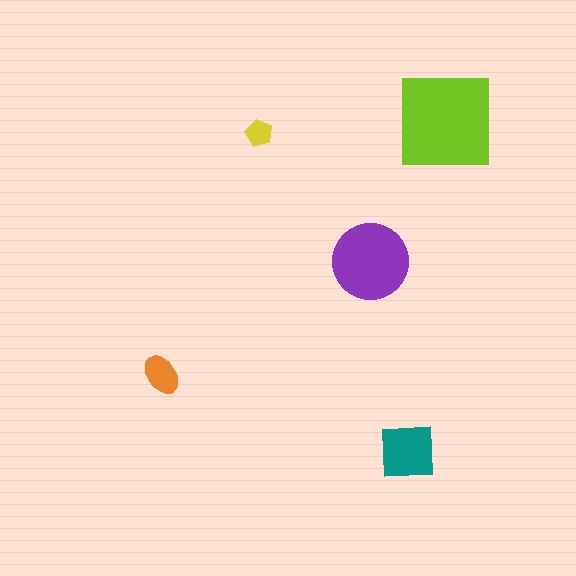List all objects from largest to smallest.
The lime square, the purple circle, the teal square, the orange ellipse, the yellow pentagon.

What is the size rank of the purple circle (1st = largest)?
2nd.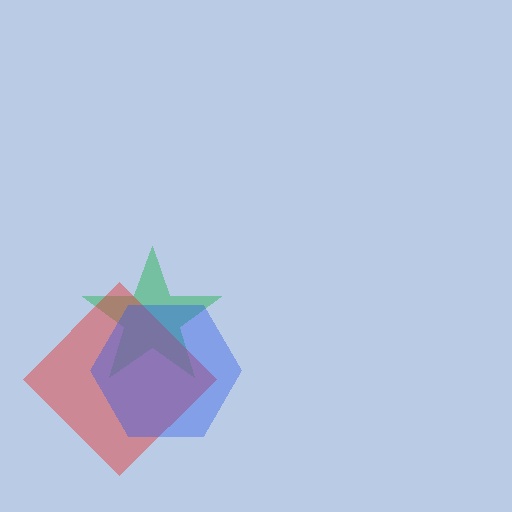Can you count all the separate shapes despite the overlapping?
Yes, there are 3 separate shapes.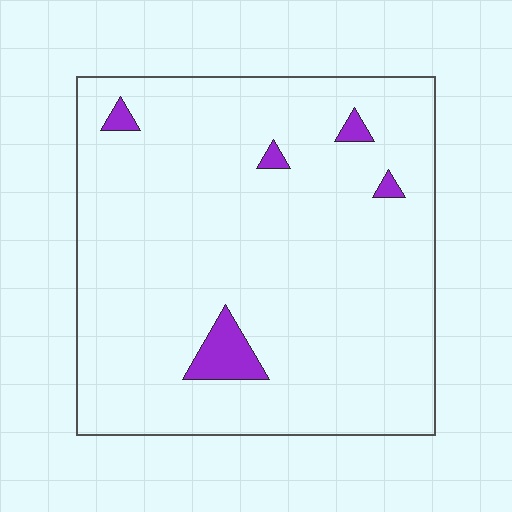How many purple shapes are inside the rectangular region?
5.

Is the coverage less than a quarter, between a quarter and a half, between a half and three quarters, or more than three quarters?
Less than a quarter.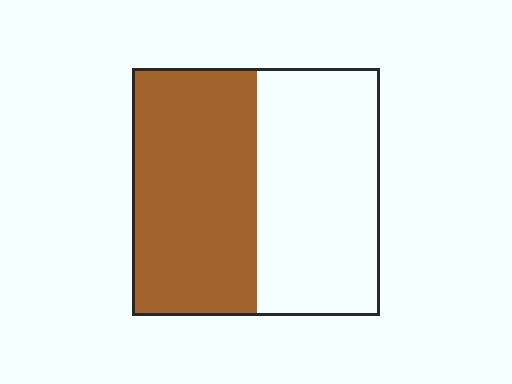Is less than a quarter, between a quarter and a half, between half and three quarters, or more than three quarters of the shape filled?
Between half and three quarters.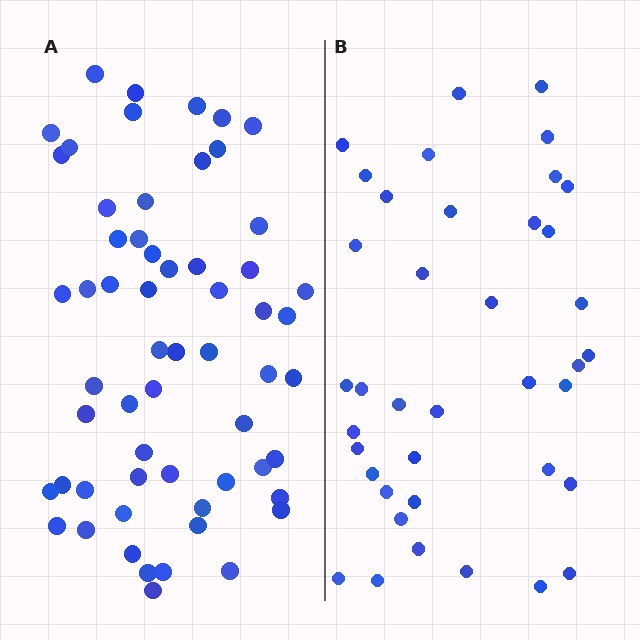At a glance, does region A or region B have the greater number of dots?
Region A (the left region) has more dots.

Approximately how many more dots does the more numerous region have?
Region A has approximately 20 more dots than region B.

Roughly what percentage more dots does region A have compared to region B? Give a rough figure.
About 50% more.